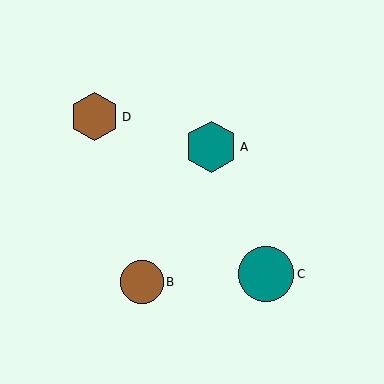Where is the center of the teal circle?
The center of the teal circle is at (266, 274).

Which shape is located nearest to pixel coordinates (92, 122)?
The brown hexagon (labeled D) at (95, 117) is nearest to that location.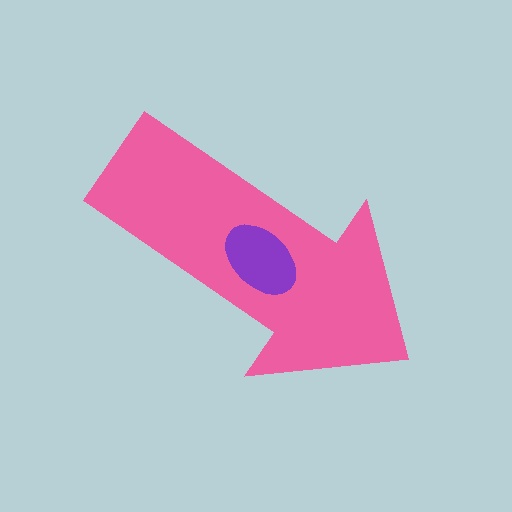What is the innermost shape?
The purple ellipse.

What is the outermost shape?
The pink arrow.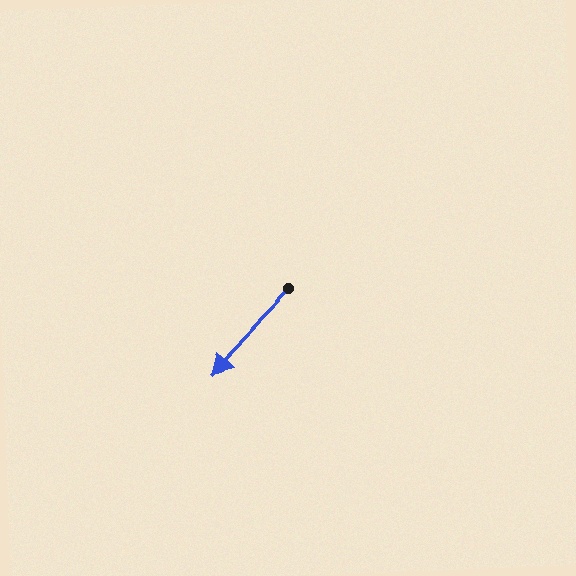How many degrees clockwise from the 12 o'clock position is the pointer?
Approximately 223 degrees.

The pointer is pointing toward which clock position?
Roughly 7 o'clock.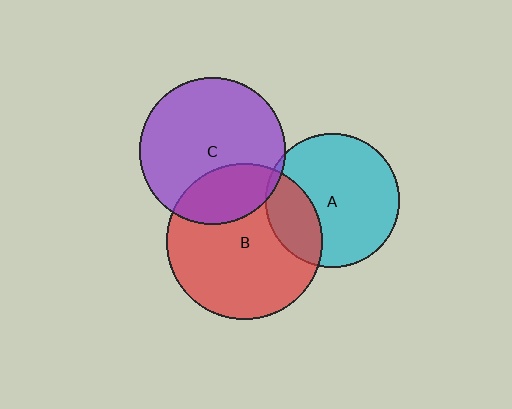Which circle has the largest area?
Circle B (red).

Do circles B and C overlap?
Yes.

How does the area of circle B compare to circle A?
Approximately 1.4 times.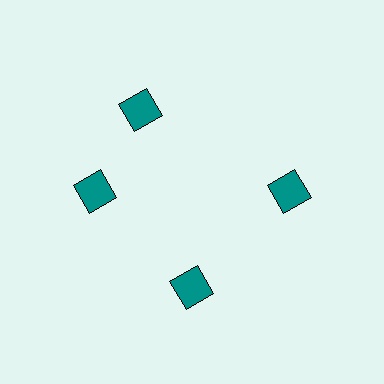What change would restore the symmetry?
The symmetry would be restored by rotating it back into even spacing with its neighbors so that all 4 squares sit at equal angles and equal distance from the center.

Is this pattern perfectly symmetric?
No. The 4 teal squares are arranged in a ring, but one element near the 12 o'clock position is rotated out of alignment along the ring, breaking the 4-fold rotational symmetry.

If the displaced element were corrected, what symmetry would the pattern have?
It would have 4-fold rotational symmetry — the pattern would map onto itself every 90 degrees.